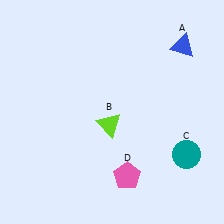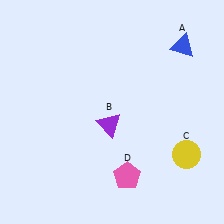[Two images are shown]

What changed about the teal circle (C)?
In Image 1, C is teal. In Image 2, it changed to yellow.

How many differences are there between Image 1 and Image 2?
There are 2 differences between the two images.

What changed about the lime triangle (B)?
In Image 1, B is lime. In Image 2, it changed to purple.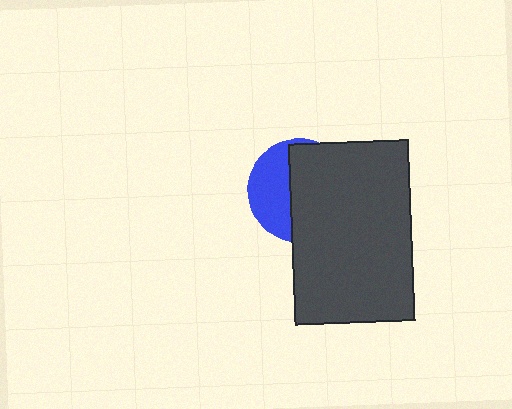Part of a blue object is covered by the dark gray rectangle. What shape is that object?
It is a circle.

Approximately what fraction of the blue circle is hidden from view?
Roughly 61% of the blue circle is hidden behind the dark gray rectangle.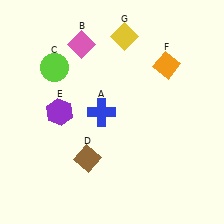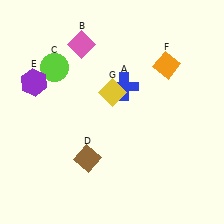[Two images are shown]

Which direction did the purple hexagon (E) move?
The purple hexagon (E) moved up.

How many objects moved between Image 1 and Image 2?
3 objects moved between the two images.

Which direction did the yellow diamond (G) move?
The yellow diamond (G) moved down.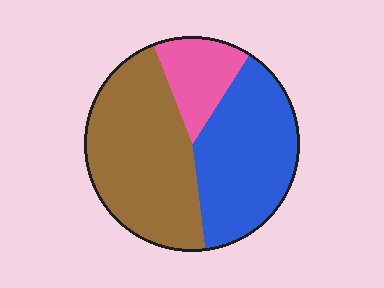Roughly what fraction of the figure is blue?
Blue covers about 40% of the figure.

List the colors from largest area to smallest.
From largest to smallest: brown, blue, pink.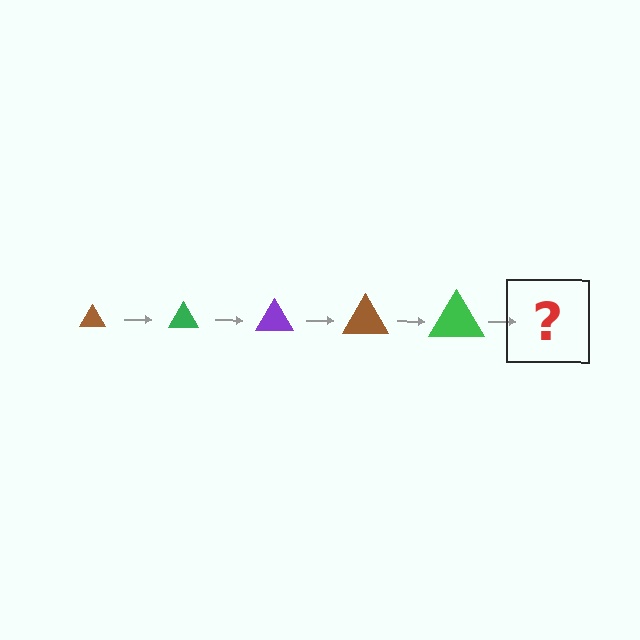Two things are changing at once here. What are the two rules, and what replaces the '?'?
The two rules are that the triangle grows larger each step and the color cycles through brown, green, and purple. The '?' should be a purple triangle, larger than the previous one.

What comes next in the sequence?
The next element should be a purple triangle, larger than the previous one.